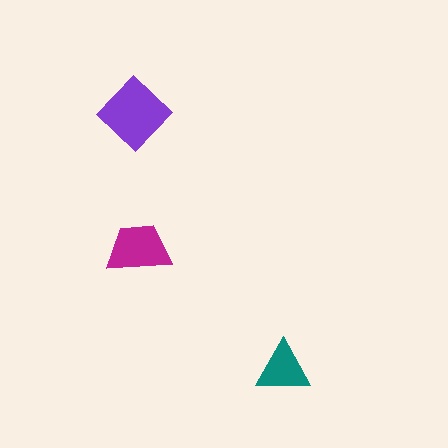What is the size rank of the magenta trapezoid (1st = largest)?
2nd.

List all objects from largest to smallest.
The purple diamond, the magenta trapezoid, the teal triangle.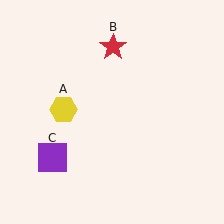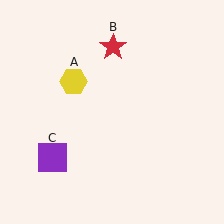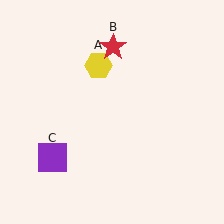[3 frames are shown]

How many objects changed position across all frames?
1 object changed position: yellow hexagon (object A).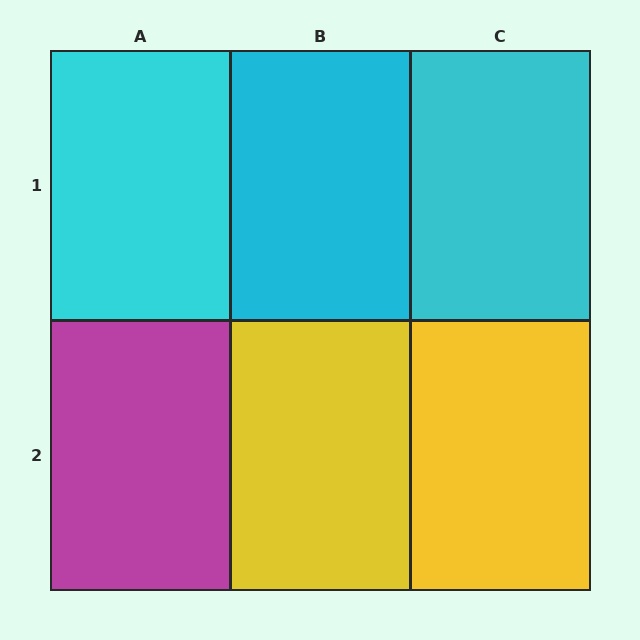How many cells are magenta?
1 cell is magenta.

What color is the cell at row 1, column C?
Cyan.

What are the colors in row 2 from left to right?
Magenta, yellow, yellow.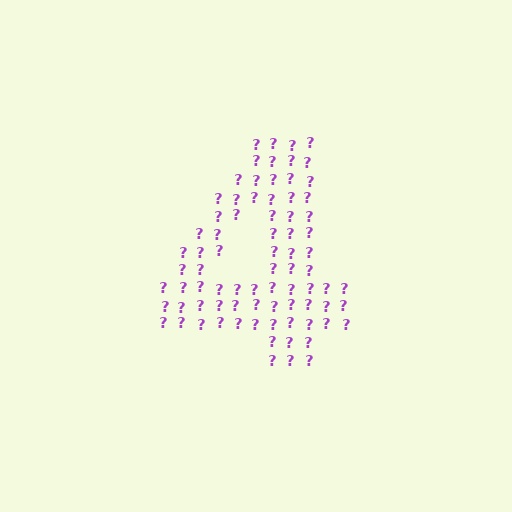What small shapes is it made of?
It is made of small question marks.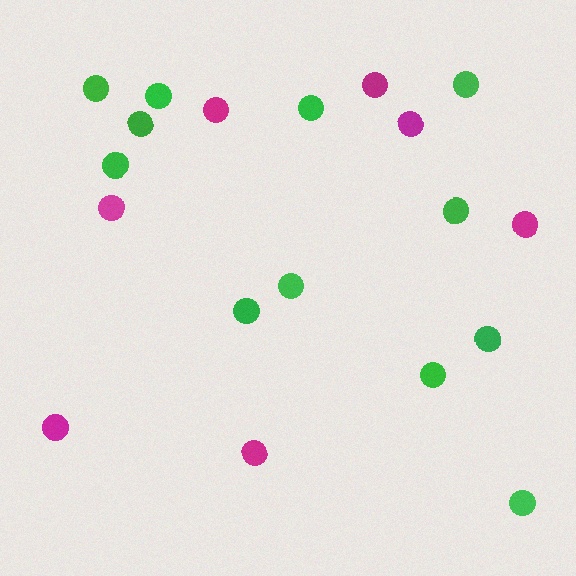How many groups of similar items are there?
There are 2 groups: one group of magenta circles (7) and one group of green circles (12).